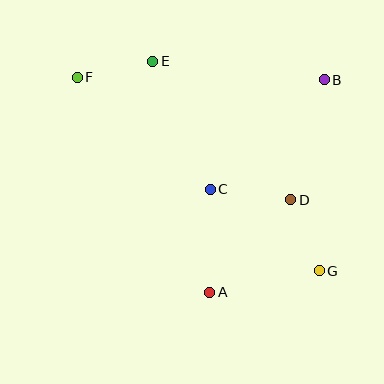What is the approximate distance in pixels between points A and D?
The distance between A and D is approximately 123 pixels.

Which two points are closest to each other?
Points D and G are closest to each other.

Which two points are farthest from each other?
Points F and G are farthest from each other.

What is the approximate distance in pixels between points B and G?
The distance between B and G is approximately 191 pixels.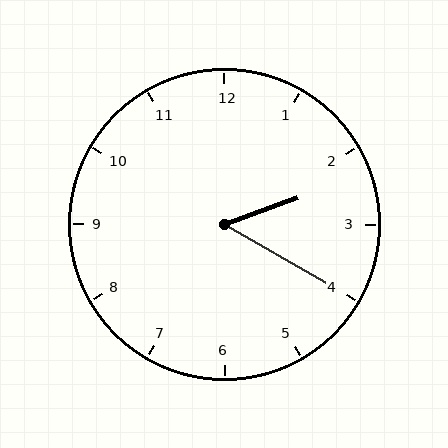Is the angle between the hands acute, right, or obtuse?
It is acute.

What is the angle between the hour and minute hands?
Approximately 50 degrees.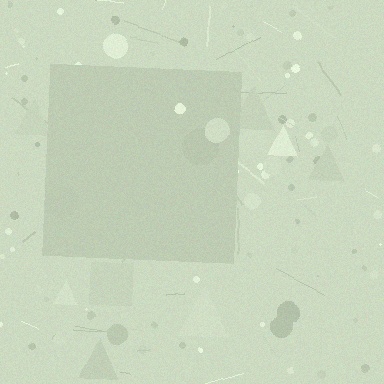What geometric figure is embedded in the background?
A square is embedded in the background.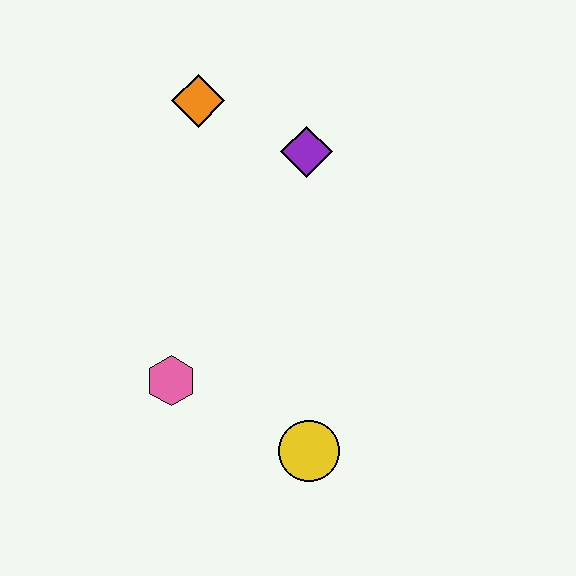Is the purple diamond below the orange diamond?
Yes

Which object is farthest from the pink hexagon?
The orange diamond is farthest from the pink hexagon.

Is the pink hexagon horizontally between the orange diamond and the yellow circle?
No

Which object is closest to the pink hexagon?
The yellow circle is closest to the pink hexagon.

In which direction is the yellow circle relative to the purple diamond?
The yellow circle is below the purple diamond.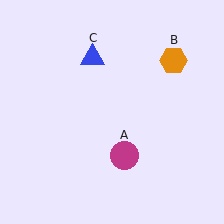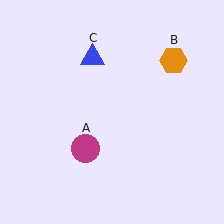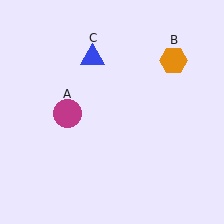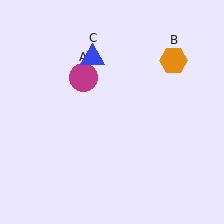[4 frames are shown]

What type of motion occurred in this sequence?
The magenta circle (object A) rotated clockwise around the center of the scene.